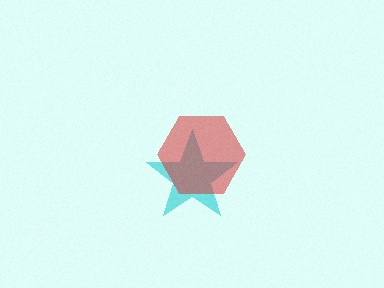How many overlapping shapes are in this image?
There are 2 overlapping shapes in the image.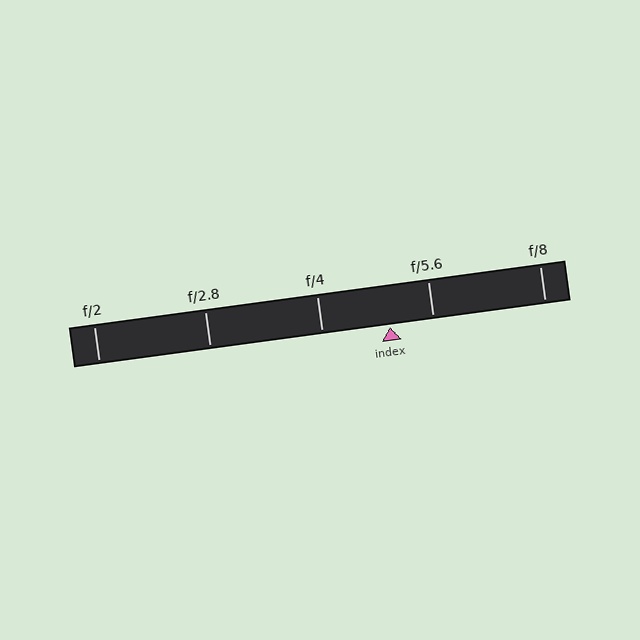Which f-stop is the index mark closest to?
The index mark is closest to f/5.6.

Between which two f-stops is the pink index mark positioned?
The index mark is between f/4 and f/5.6.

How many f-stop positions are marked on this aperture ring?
There are 5 f-stop positions marked.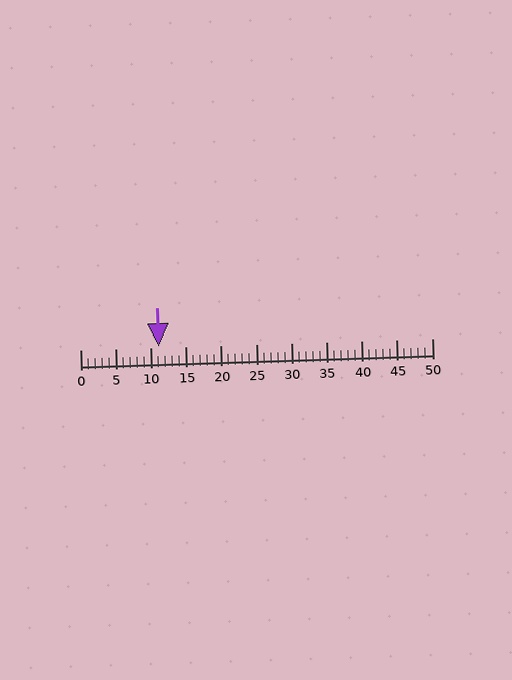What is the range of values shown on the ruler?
The ruler shows values from 0 to 50.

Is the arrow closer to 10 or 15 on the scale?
The arrow is closer to 10.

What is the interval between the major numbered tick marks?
The major tick marks are spaced 5 units apart.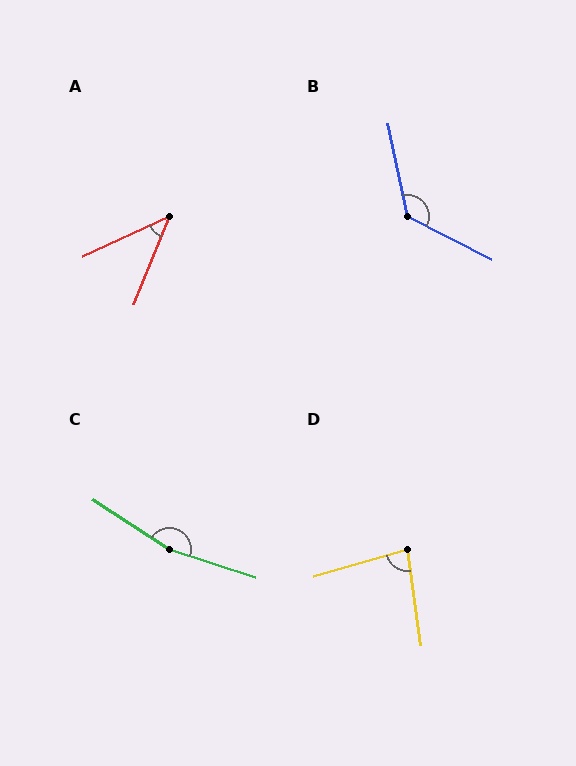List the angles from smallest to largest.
A (44°), D (82°), B (129°), C (165°).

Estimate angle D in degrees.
Approximately 82 degrees.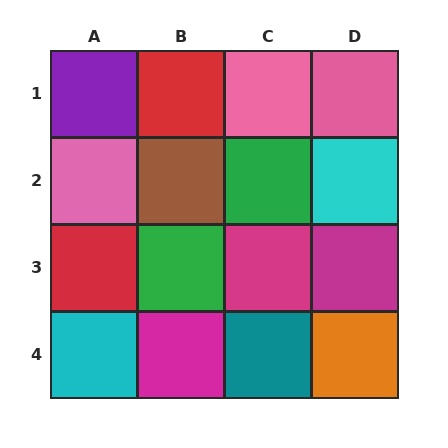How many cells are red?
2 cells are red.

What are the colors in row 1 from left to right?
Purple, red, pink, pink.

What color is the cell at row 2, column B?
Brown.